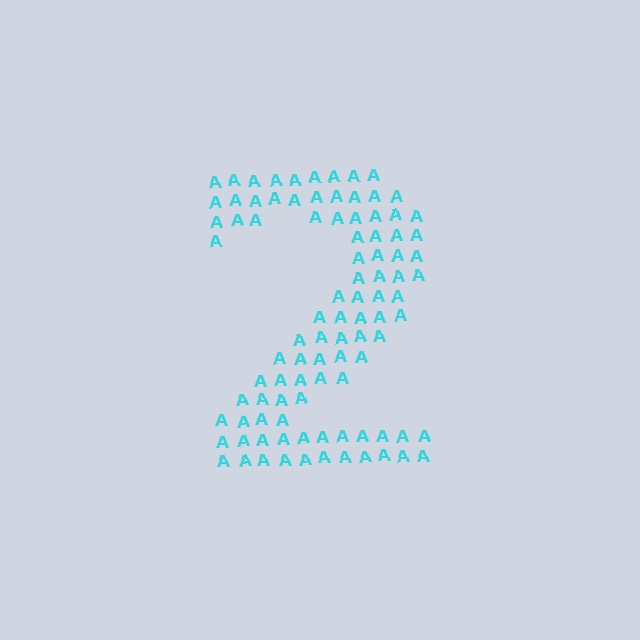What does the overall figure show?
The overall figure shows the digit 2.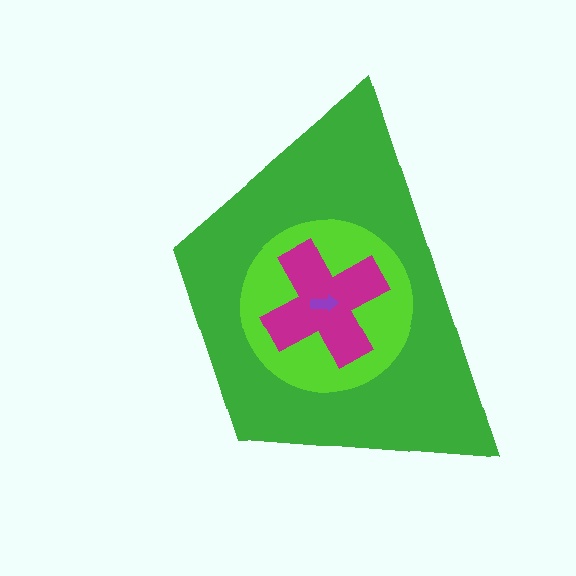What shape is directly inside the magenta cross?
The purple arrow.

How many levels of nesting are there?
4.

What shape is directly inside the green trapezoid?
The lime circle.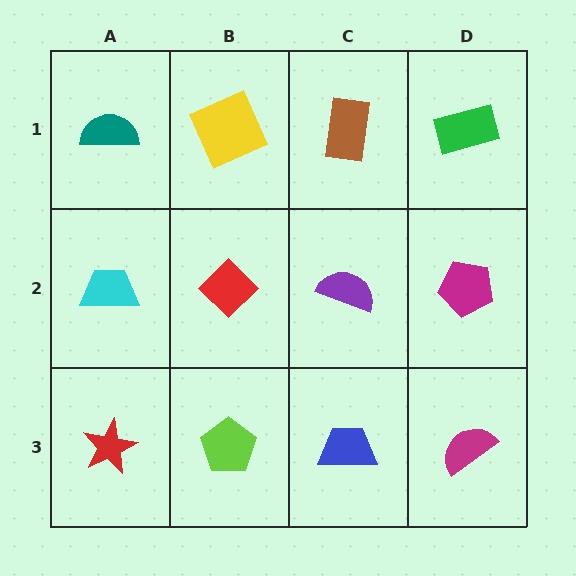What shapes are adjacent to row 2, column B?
A yellow square (row 1, column B), a lime pentagon (row 3, column B), a cyan trapezoid (row 2, column A), a purple semicircle (row 2, column C).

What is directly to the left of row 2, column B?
A cyan trapezoid.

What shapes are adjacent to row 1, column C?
A purple semicircle (row 2, column C), a yellow square (row 1, column B), a green rectangle (row 1, column D).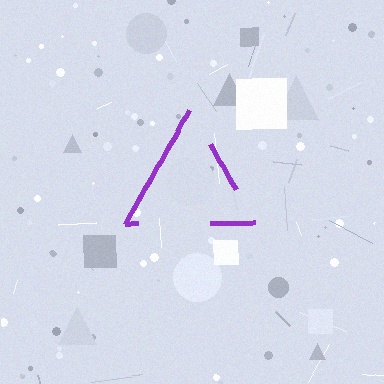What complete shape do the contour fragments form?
The contour fragments form a triangle.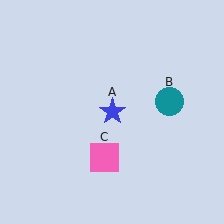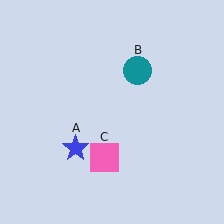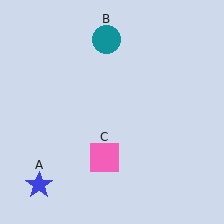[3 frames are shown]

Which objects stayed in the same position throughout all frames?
Pink square (object C) remained stationary.